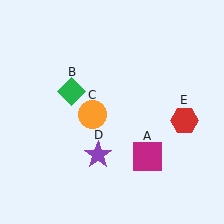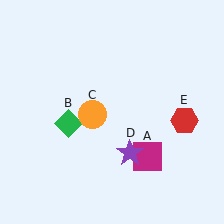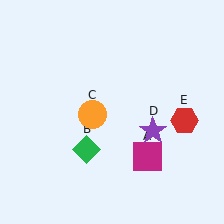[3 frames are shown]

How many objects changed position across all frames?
2 objects changed position: green diamond (object B), purple star (object D).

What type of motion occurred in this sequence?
The green diamond (object B), purple star (object D) rotated counterclockwise around the center of the scene.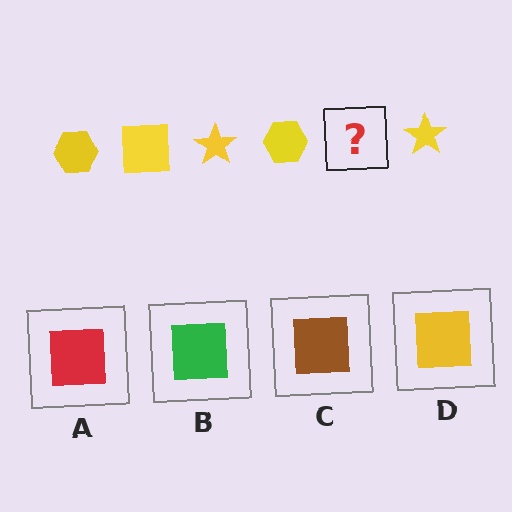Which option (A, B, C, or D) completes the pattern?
D.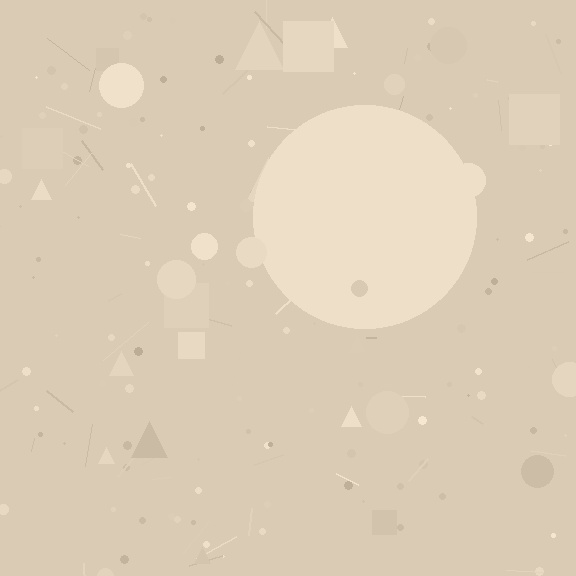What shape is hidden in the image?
A circle is hidden in the image.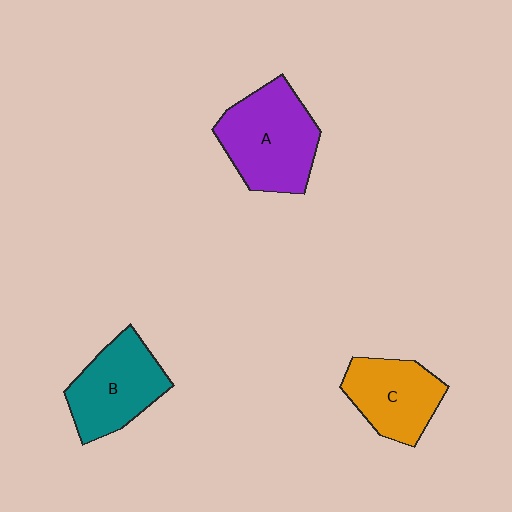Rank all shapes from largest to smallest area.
From largest to smallest: A (purple), B (teal), C (orange).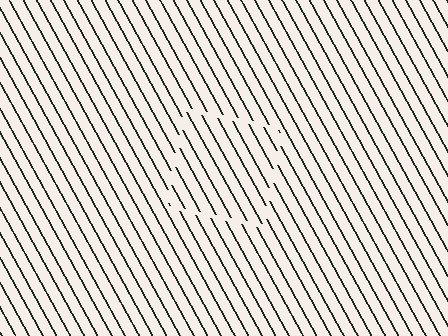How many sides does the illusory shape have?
4 sides — the line-ends trace a square.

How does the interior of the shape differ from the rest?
The interior of the shape contains the same grating, shifted by half a period — the contour is defined by the phase discontinuity where line-ends from the inner and outer gratings abut.